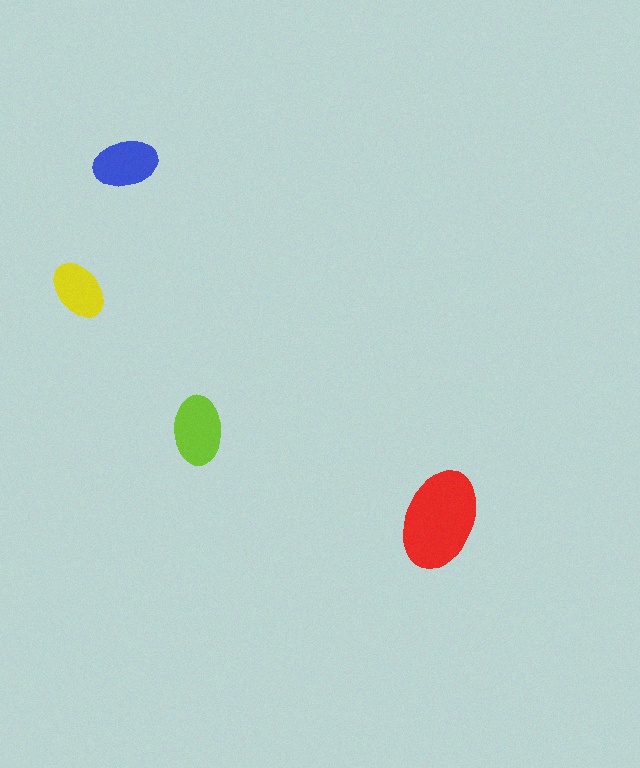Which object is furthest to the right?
The red ellipse is rightmost.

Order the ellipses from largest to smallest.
the red one, the lime one, the blue one, the yellow one.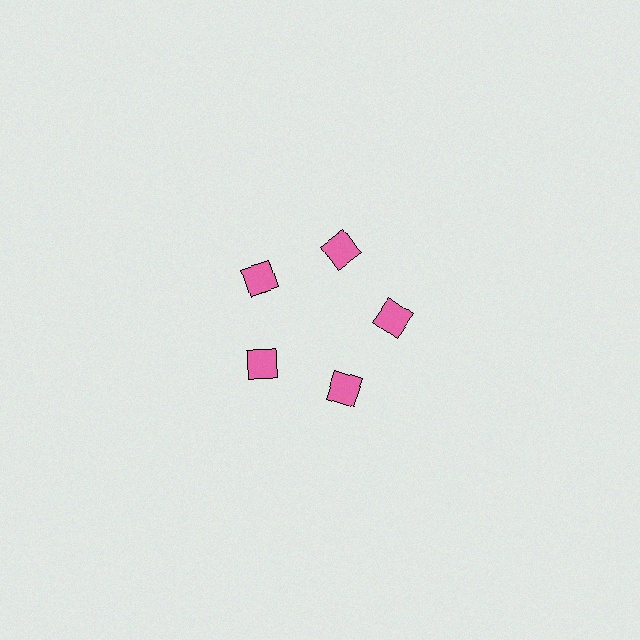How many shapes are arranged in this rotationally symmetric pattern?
There are 5 shapes, arranged in 5 groups of 1.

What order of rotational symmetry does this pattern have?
This pattern has 5-fold rotational symmetry.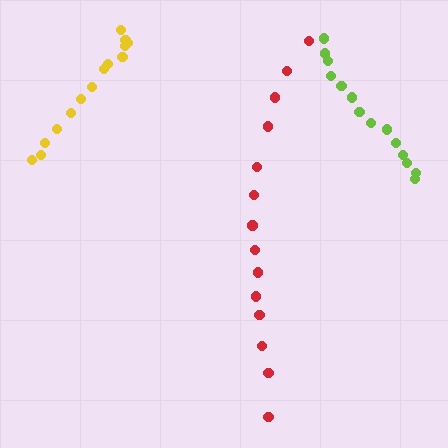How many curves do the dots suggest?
There are 3 distinct paths.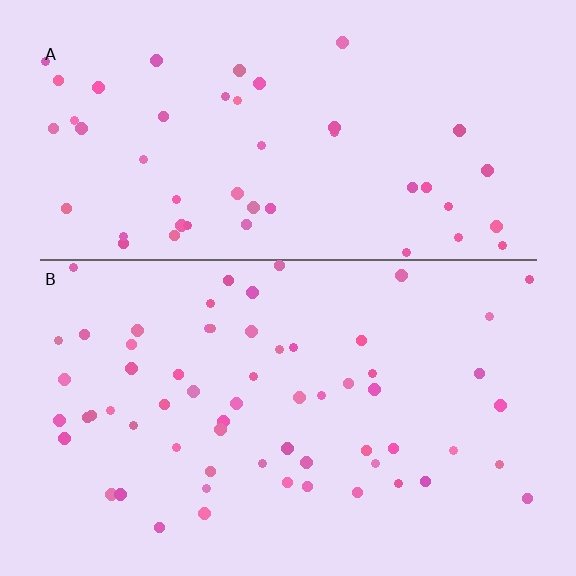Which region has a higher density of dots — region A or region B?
B (the bottom).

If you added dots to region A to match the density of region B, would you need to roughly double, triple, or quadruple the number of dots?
Approximately double.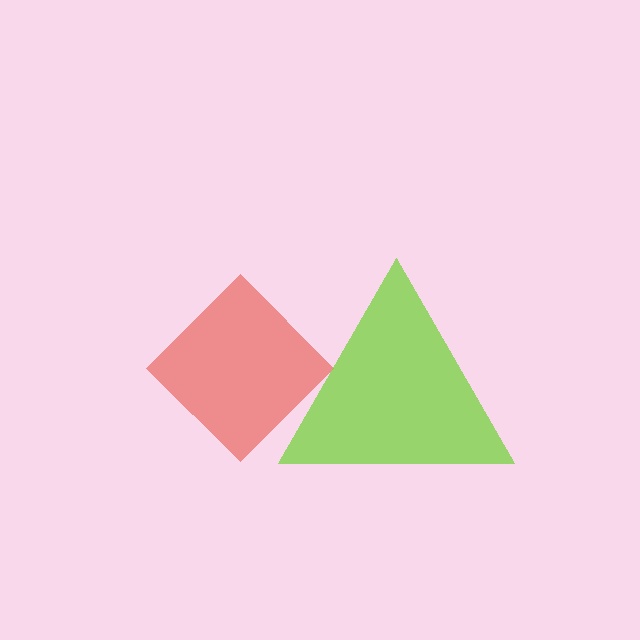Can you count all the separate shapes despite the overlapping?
Yes, there are 2 separate shapes.